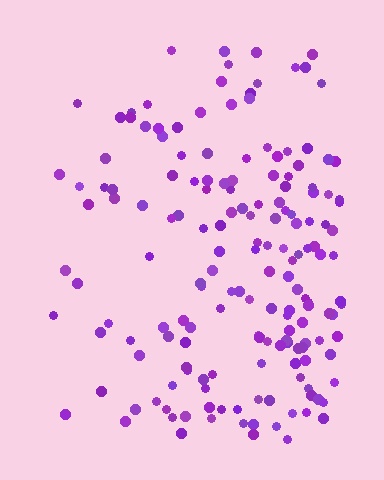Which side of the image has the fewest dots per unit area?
The left.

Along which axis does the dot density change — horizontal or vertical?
Horizontal.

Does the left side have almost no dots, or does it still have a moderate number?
Still a moderate number, just noticeably fewer than the right.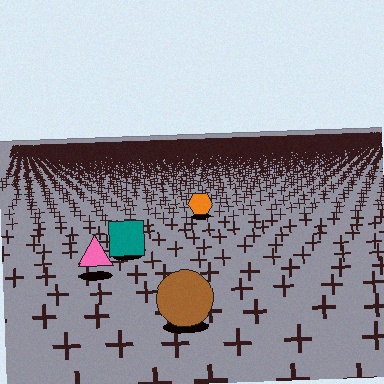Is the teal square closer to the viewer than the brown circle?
No. The brown circle is closer — you can tell from the texture gradient: the ground texture is coarser near it.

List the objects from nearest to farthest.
From nearest to farthest: the brown circle, the pink triangle, the teal square, the orange hexagon.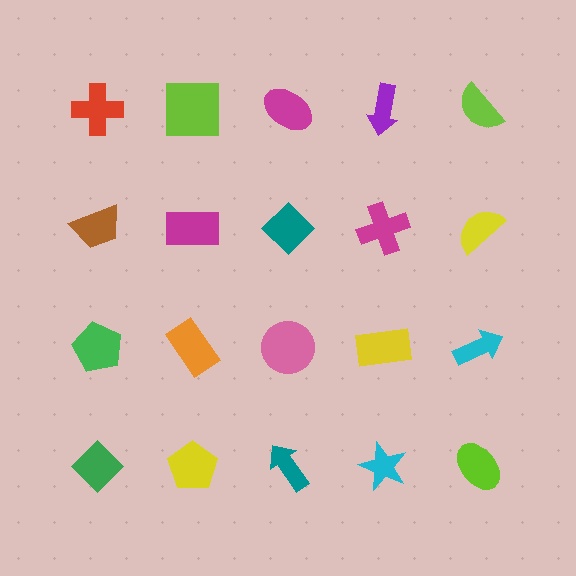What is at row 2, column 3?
A teal diamond.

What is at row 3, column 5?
A cyan arrow.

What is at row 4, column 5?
A lime ellipse.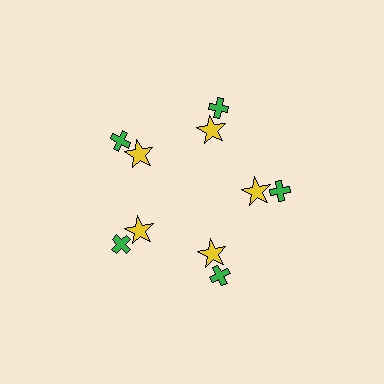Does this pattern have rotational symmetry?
Yes, this pattern has 5-fold rotational symmetry. It looks the same after rotating 72 degrees around the center.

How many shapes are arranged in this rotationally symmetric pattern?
There are 10 shapes, arranged in 5 groups of 2.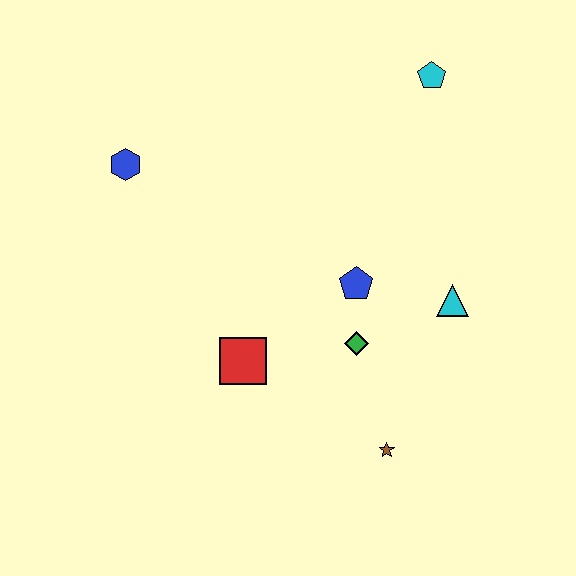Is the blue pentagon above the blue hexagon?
No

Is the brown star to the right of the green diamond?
Yes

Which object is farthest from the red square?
The cyan pentagon is farthest from the red square.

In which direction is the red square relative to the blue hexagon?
The red square is below the blue hexagon.